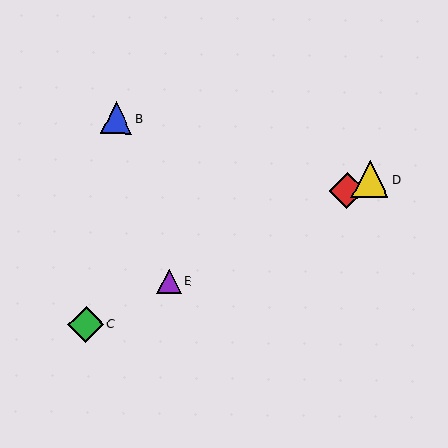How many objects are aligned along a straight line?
4 objects (A, C, D, E) are aligned along a straight line.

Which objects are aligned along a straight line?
Objects A, C, D, E are aligned along a straight line.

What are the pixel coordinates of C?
Object C is at (86, 324).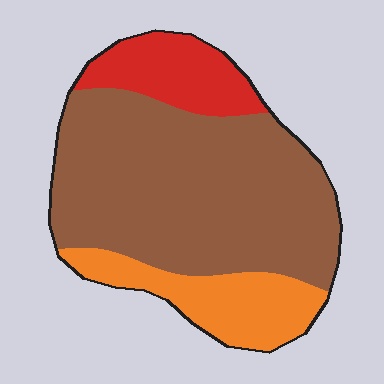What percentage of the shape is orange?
Orange takes up about one fifth (1/5) of the shape.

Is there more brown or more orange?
Brown.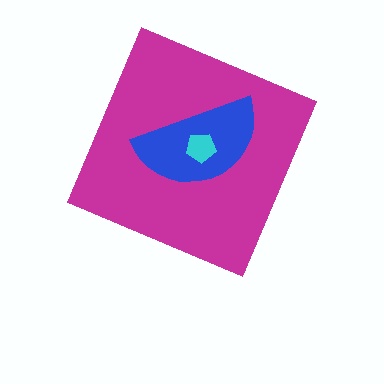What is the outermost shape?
The magenta diamond.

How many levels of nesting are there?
3.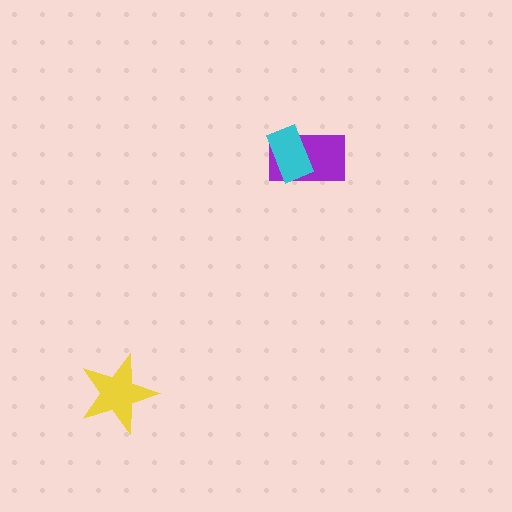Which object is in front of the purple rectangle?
The cyan rectangle is in front of the purple rectangle.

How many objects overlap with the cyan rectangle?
1 object overlaps with the cyan rectangle.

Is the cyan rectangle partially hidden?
No, no other shape covers it.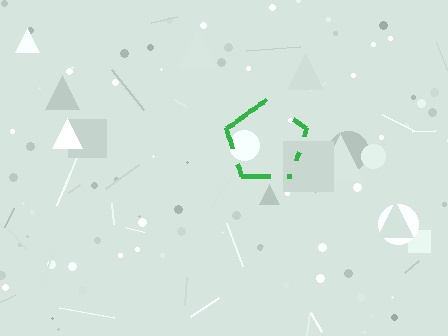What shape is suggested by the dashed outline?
The dashed outline suggests a pentagon.